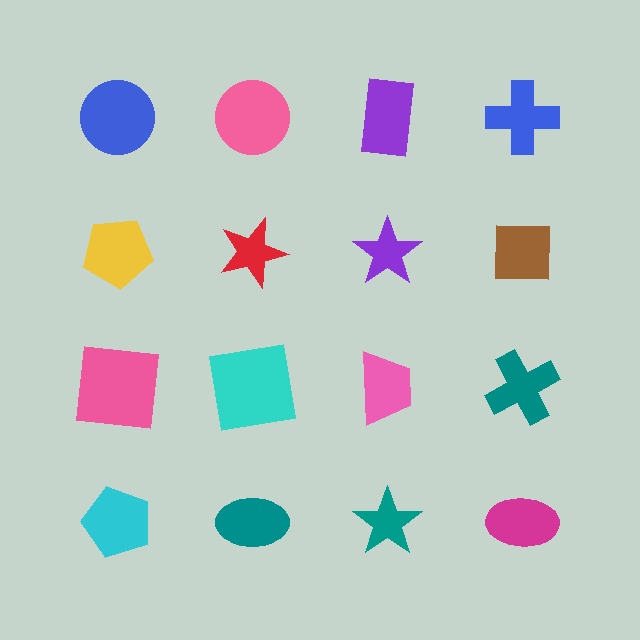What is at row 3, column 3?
A pink trapezoid.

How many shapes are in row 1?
4 shapes.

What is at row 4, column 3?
A teal star.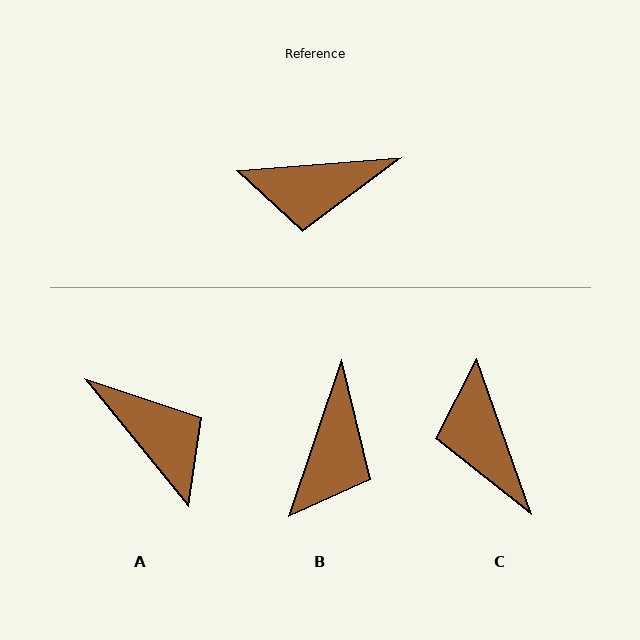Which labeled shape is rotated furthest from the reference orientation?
A, about 125 degrees away.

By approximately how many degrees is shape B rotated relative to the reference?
Approximately 67 degrees counter-clockwise.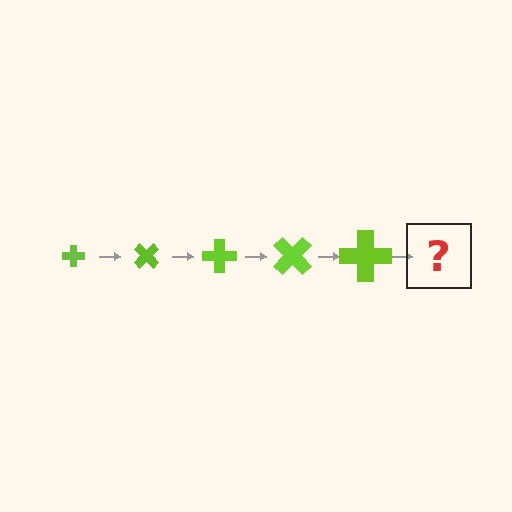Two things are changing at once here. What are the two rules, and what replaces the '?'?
The two rules are that the cross grows larger each step and it rotates 45 degrees each step. The '?' should be a cross, larger than the previous one and rotated 225 degrees from the start.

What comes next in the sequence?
The next element should be a cross, larger than the previous one and rotated 225 degrees from the start.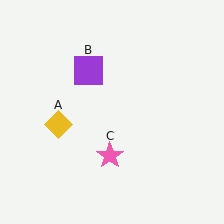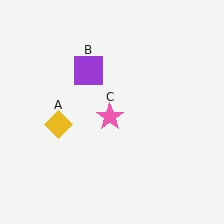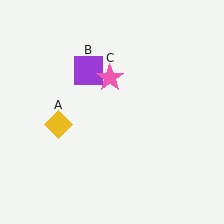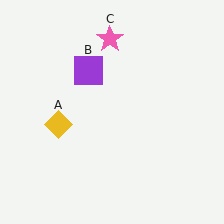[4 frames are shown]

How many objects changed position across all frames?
1 object changed position: pink star (object C).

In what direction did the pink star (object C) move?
The pink star (object C) moved up.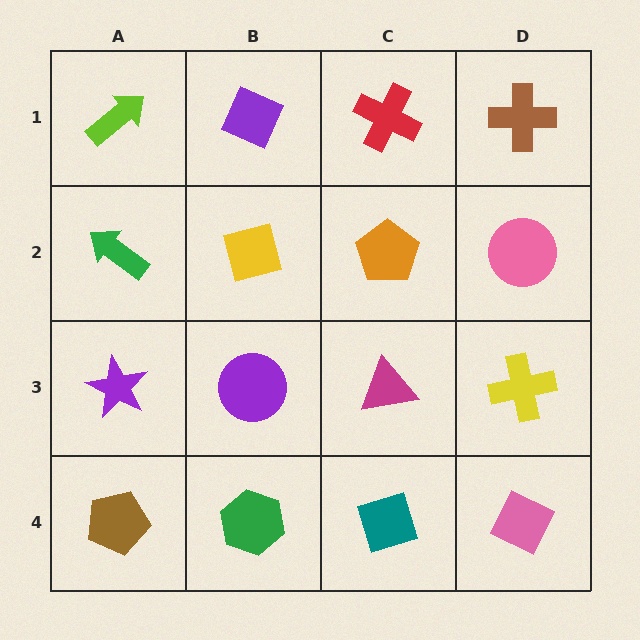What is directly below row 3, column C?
A teal diamond.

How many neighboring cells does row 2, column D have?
3.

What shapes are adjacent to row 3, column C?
An orange pentagon (row 2, column C), a teal diamond (row 4, column C), a purple circle (row 3, column B), a yellow cross (row 3, column D).